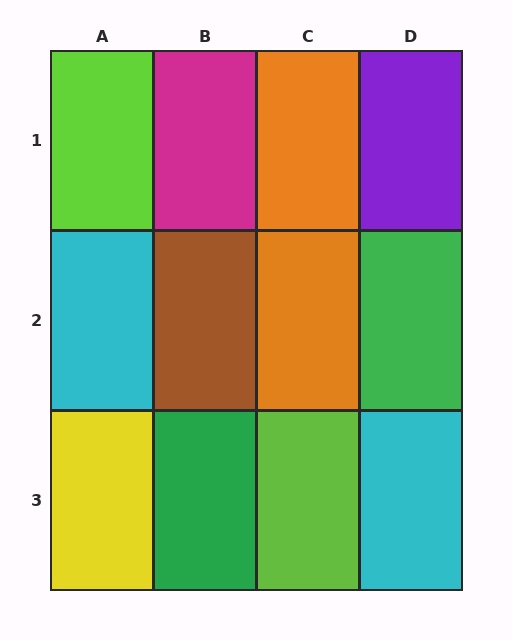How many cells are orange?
2 cells are orange.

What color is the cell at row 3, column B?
Green.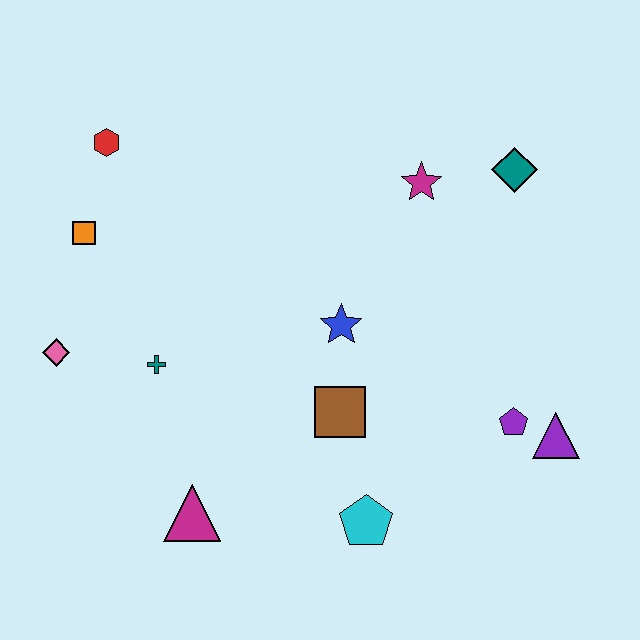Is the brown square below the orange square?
Yes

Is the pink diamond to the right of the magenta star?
No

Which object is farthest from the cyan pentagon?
The red hexagon is farthest from the cyan pentagon.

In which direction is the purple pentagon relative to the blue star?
The purple pentagon is to the right of the blue star.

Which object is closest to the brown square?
The blue star is closest to the brown square.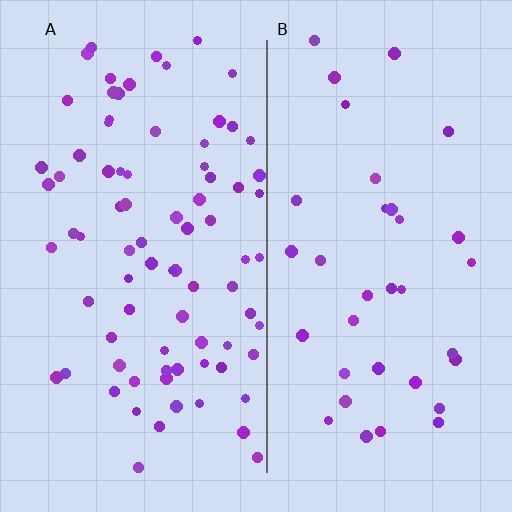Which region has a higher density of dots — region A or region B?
A (the left).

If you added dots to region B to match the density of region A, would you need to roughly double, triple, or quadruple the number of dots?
Approximately double.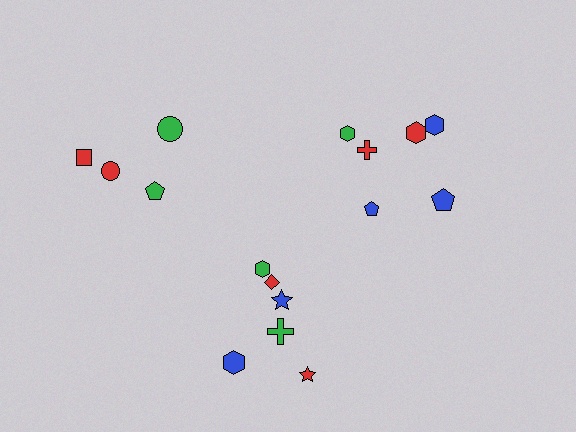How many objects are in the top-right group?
There are 6 objects.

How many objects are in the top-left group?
There are 4 objects.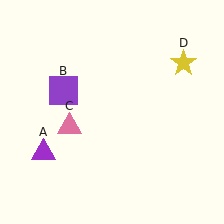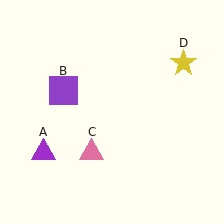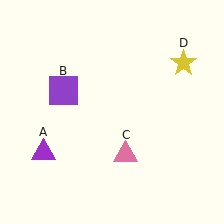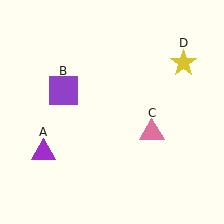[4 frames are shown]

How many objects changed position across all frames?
1 object changed position: pink triangle (object C).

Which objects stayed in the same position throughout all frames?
Purple triangle (object A) and purple square (object B) and yellow star (object D) remained stationary.